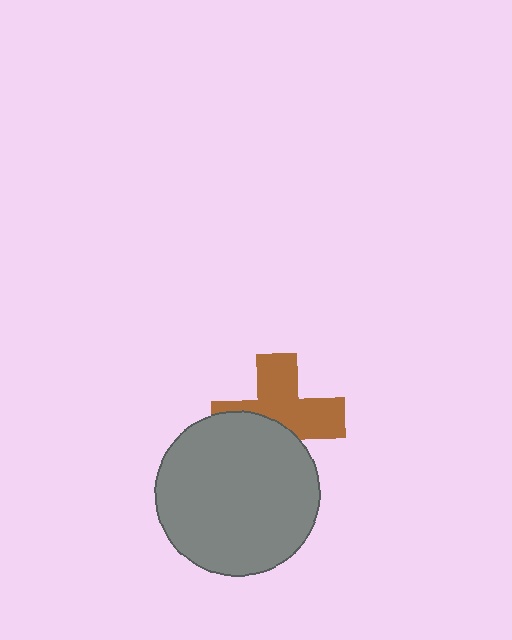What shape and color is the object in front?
The object in front is a gray circle.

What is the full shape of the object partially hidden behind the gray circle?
The partially hidden object is a brown cross.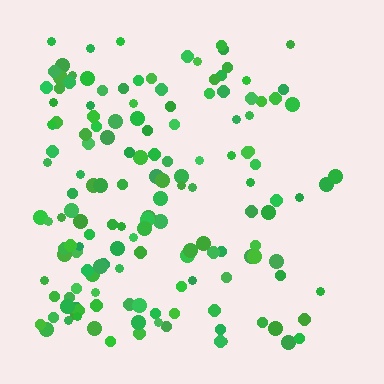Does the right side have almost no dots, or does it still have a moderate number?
Still a moderate number, just noticeably fewer than the left.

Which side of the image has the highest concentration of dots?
The left.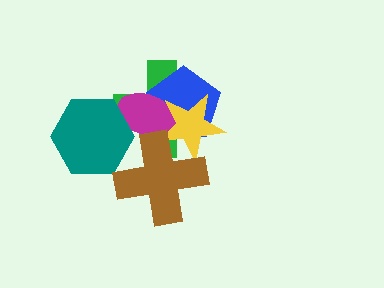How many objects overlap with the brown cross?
5 objects overlap with the brown cross.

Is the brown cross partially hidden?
No, no other shape covers it.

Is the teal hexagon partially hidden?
Yes, it is partially covered by another shape.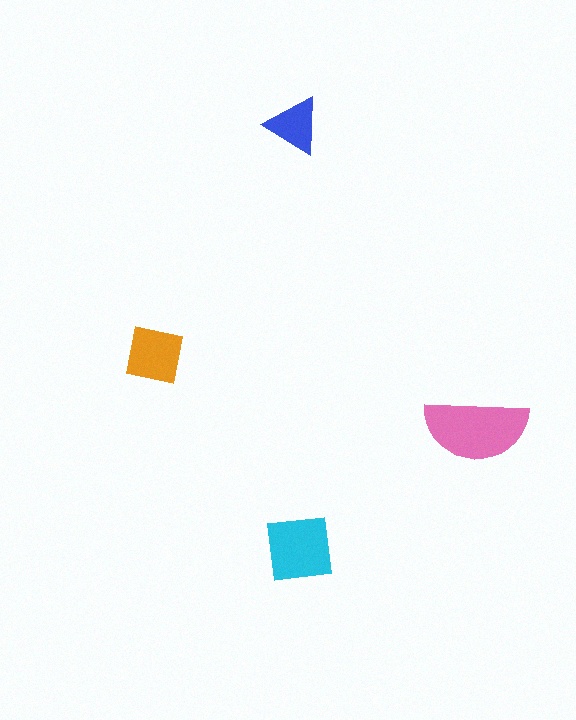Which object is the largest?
The pink semicircle.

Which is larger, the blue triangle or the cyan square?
The cyan square.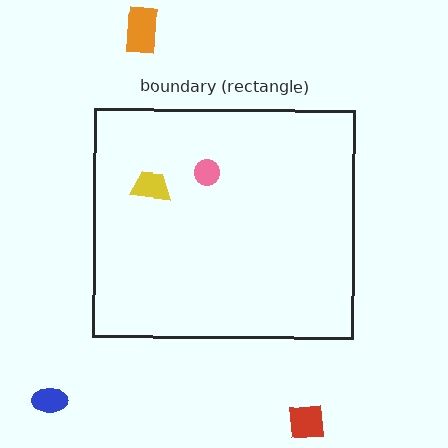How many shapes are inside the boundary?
2 inside, 3 outside.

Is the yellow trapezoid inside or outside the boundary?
Inside.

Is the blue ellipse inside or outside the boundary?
Outside.